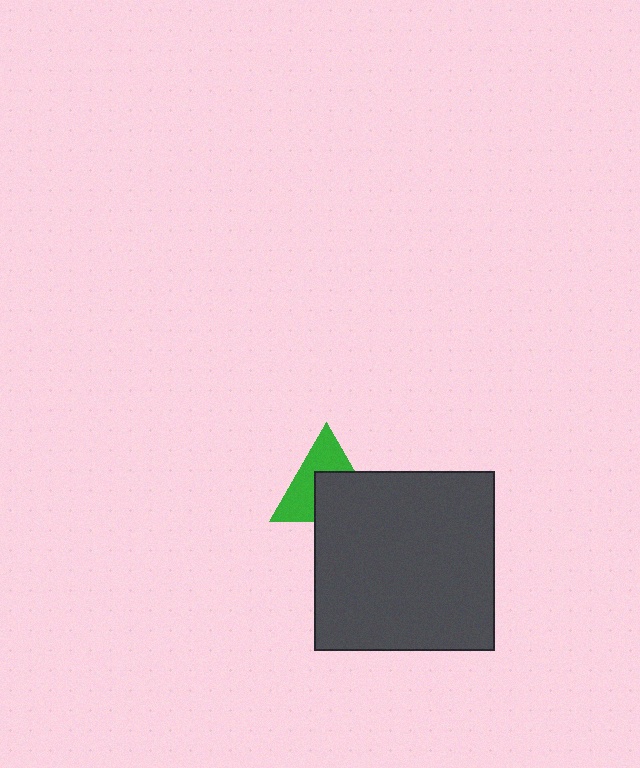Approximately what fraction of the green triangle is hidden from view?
Roughly 49% of the green triangle is hidden behind the dark gray square.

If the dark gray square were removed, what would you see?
You would see the complete green triangle.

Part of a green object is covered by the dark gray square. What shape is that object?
It is a triangle.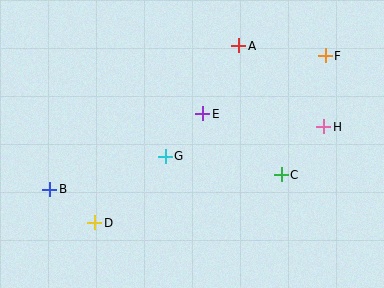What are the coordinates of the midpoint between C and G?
The midpoint between C and G is at (223, 165).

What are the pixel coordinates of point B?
Point B is at (50, 189).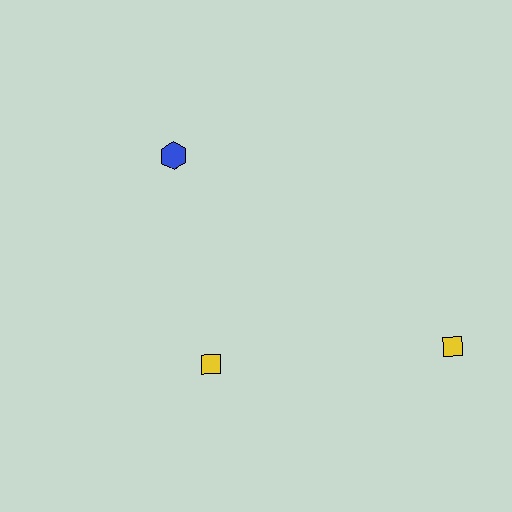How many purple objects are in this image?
There are no purple objects.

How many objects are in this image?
There are 3 objects.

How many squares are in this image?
There are 2 squares.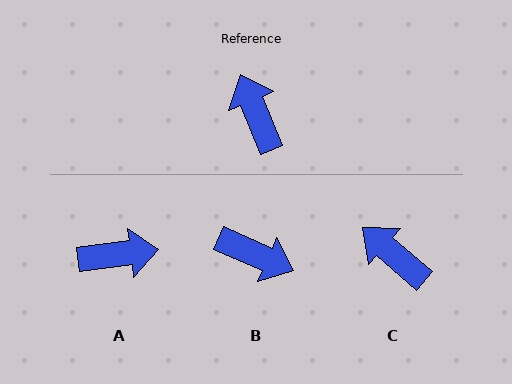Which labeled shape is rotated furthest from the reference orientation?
B, about 136 degrees away.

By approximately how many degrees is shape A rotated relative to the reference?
Approximately 105 degrees clockwise.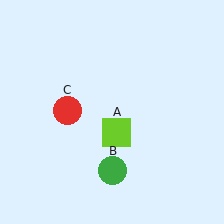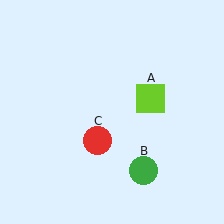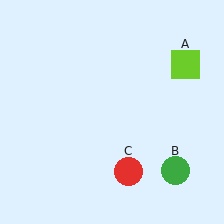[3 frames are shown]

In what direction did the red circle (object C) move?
The red circle (object C) moved down and to the right.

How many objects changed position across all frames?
3 objects changed position: lime square (object A), green circle (object B), red circle (object C).